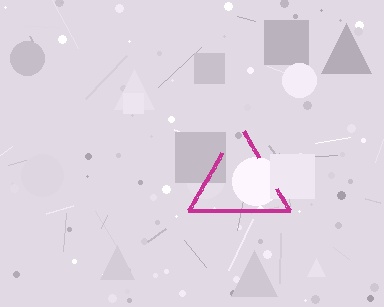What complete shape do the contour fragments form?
The contour fragments form a triangle.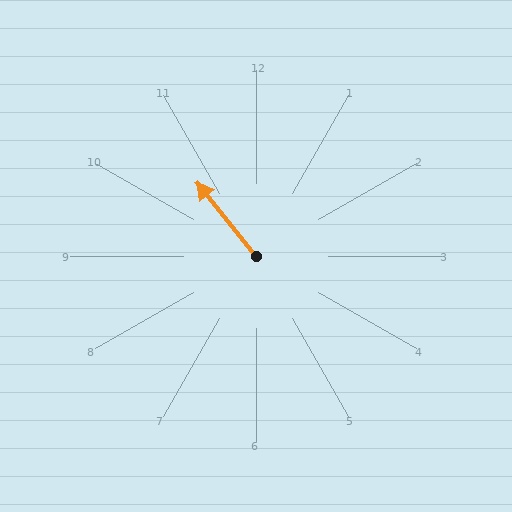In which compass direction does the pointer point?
Northwest.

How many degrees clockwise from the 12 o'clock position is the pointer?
Approximately 321 degrees.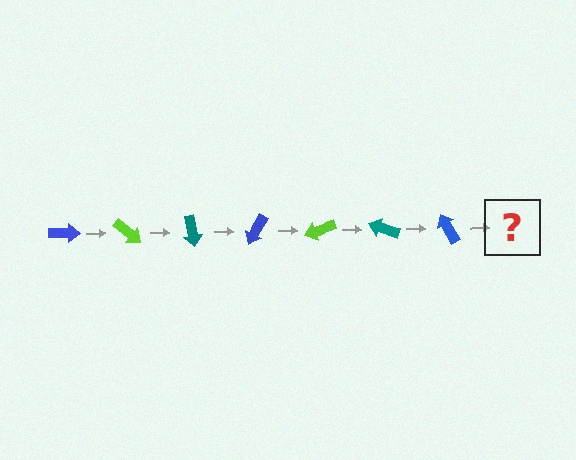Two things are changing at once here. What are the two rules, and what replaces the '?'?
The two rules are that it rotates 40 degrees each step and the color cycles through blue, lime, and teal. The '?' should be a lime arrow, rotated 280 degrees from the start.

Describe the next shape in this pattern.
It should be a lime arrow, rotated 280 degrees from the start.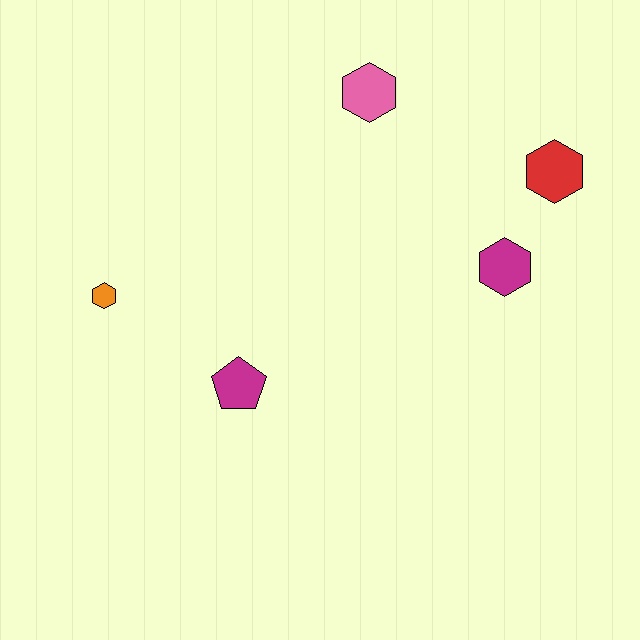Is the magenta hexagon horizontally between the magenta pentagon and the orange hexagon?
No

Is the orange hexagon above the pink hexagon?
No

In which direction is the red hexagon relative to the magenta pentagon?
The red hexagon is to the right of the magenta pentagon.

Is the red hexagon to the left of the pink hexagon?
No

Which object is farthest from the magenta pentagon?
The red hexagon is farthest from the magenta pentagon.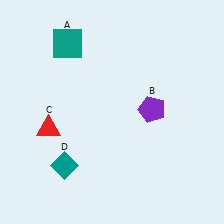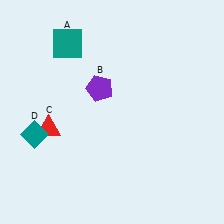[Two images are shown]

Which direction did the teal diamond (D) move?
The teal diamond (D) moved up.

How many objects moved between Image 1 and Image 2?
2 objects moved between the two images.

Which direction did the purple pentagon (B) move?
The purple pentagon (B) moved left.